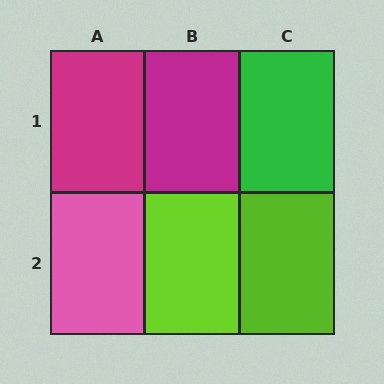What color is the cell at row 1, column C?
Green.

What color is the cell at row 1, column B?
Magenta.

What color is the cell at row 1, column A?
Magenta.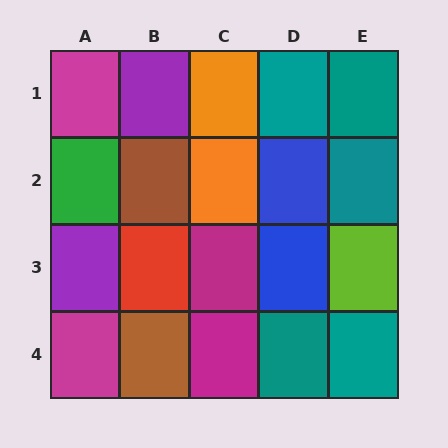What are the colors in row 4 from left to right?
Magenta, brown, magenta, teal, teal.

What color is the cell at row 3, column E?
Lime.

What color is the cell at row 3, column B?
Red.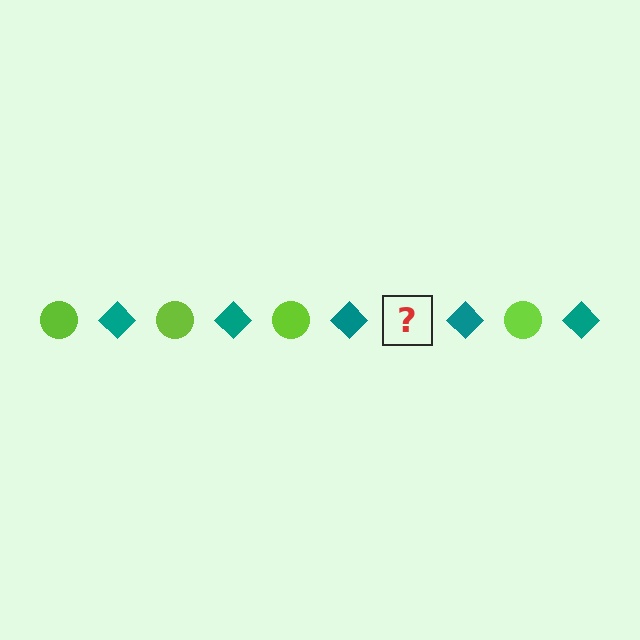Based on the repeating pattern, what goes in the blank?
The blank should be a lime circle.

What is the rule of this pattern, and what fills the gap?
The rule is that the pattern alternates between lime circle and teal diamond. The gap should be filled with a lime circle.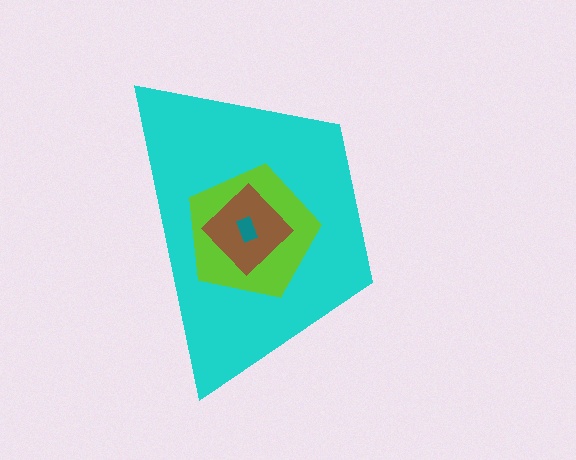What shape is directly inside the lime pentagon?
The brown diamond.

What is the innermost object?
The teal rectangle.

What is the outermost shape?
The cyan trapezoid.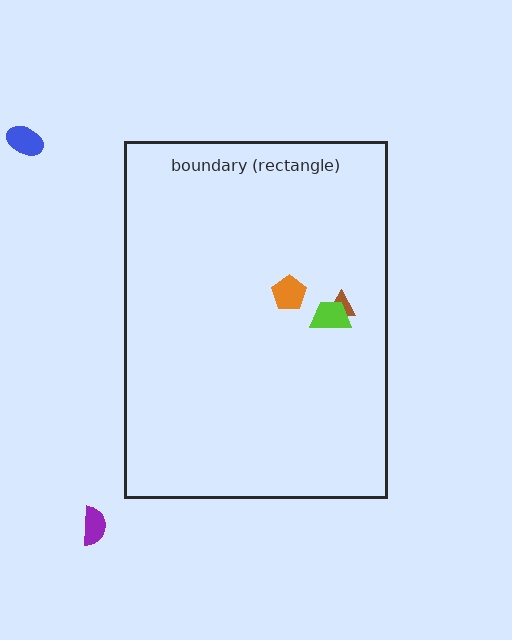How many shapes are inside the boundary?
3 inside, 2 outside.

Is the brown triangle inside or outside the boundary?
Inside.